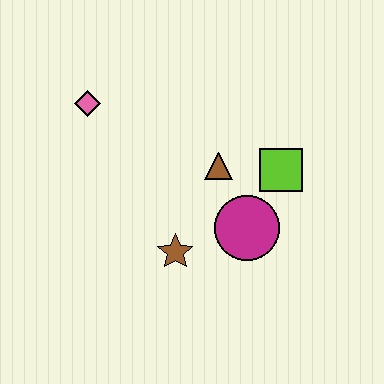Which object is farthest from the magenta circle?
The pink diamond is farthest from the magenta circle.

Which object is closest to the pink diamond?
The brown triangle is closest to the pink diamond.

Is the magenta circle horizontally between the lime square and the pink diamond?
Yes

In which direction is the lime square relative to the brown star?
The lime square is to the right of the brown star.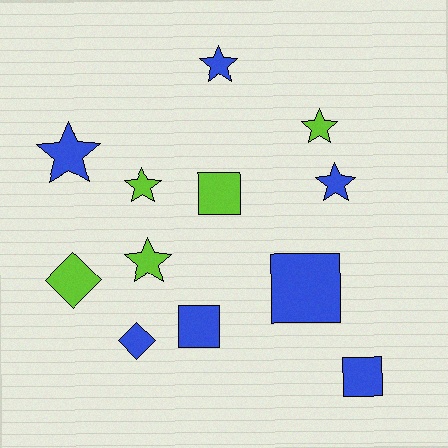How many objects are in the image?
There are 12 objects.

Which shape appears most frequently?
Star, with 6 objects.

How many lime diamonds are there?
There is 1 lime diamond.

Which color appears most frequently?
Blue, with 7 objects.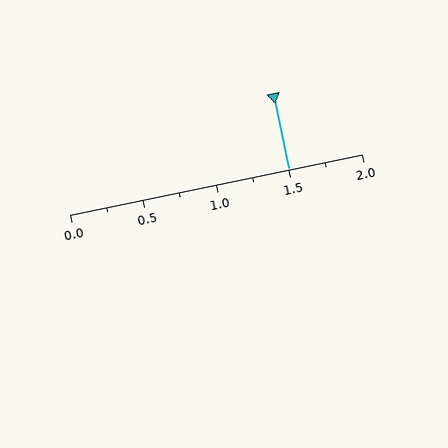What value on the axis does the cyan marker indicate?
The marker indicates approximately 1.5.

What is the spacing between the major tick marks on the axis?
The major ticks are spaced 0.5 apart.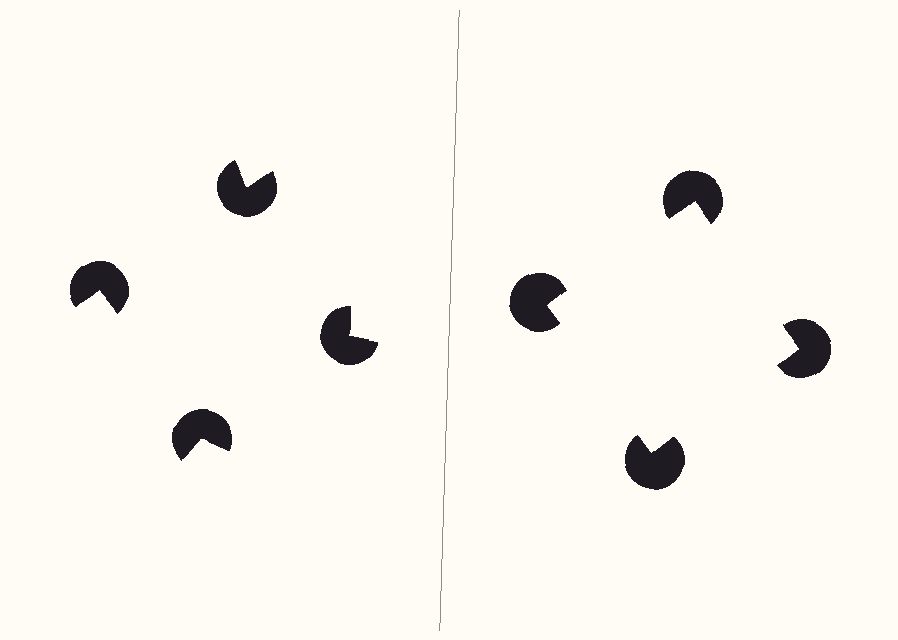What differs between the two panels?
The pac-man discs are positioned identically on both sides; only the wedge orientations differ. On the right they align to a square; on the left they are misaligned.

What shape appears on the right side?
An illusory square.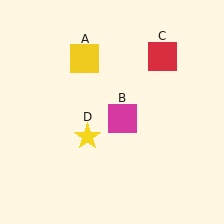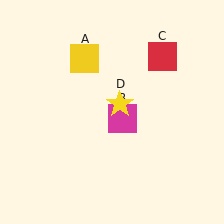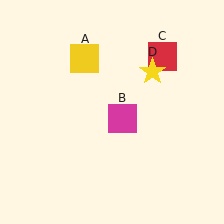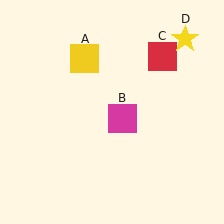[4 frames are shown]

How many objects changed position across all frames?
1 object changed position: yellow star (object D).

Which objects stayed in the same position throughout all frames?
Yellow square (object A) and magenta square (object B) and red square (object C) remained stationary.